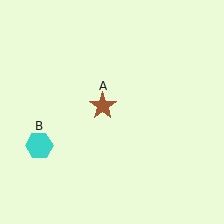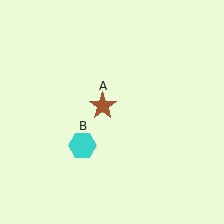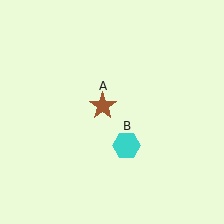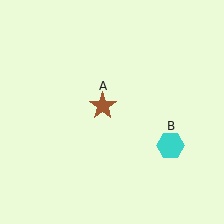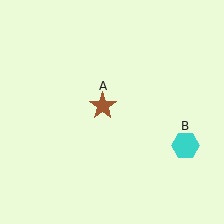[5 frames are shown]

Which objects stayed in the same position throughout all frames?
Brown star (object A) remained stationary.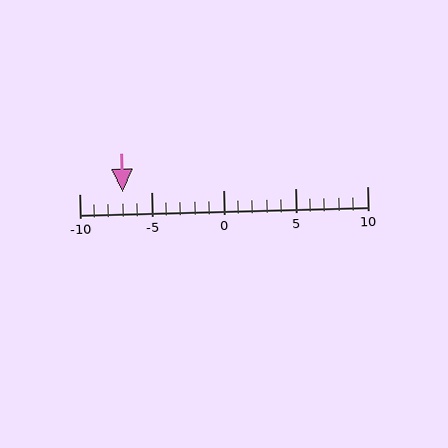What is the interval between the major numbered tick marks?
The major tick marks are spaced 5 units apart.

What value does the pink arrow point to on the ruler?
The pink arrow points to approximately -7.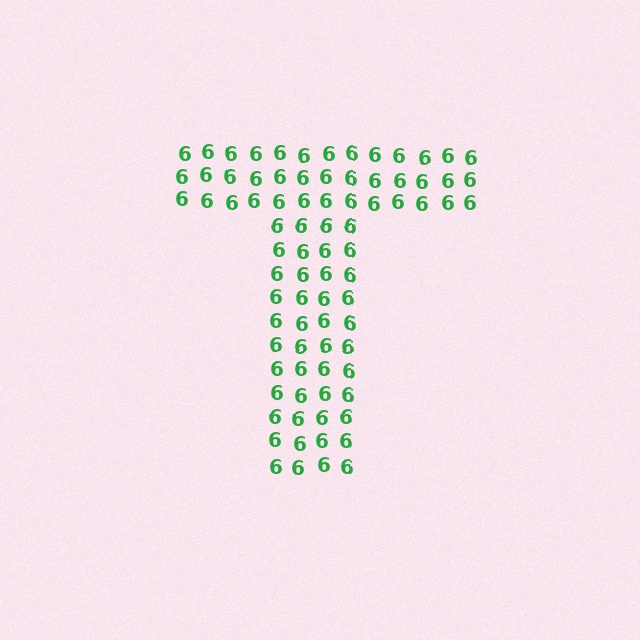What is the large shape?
The large shape is the letter T.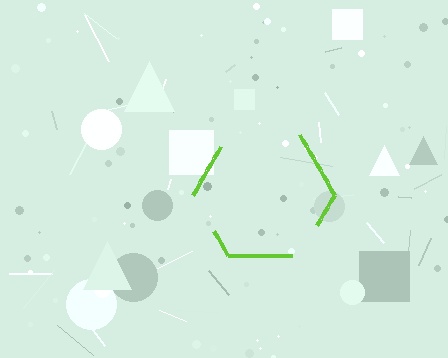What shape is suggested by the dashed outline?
The dashed outline suggests a hexagon.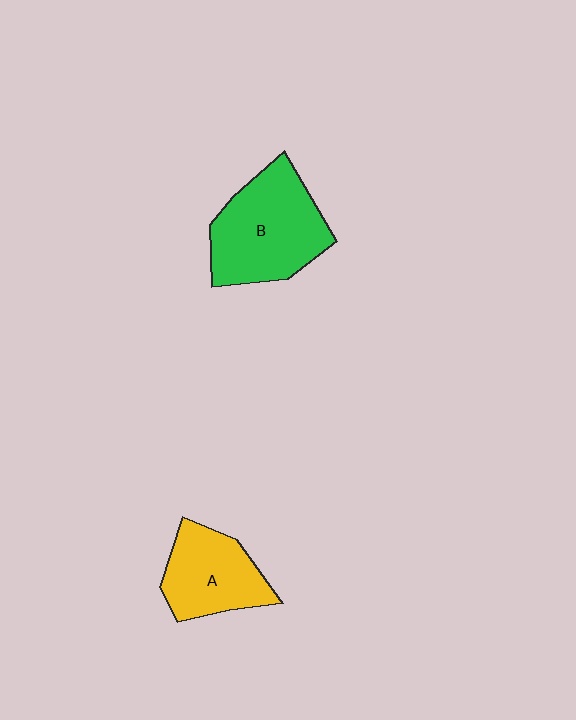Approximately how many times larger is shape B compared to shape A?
Approximately 1.4 times.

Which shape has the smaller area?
Shape A (yellow).